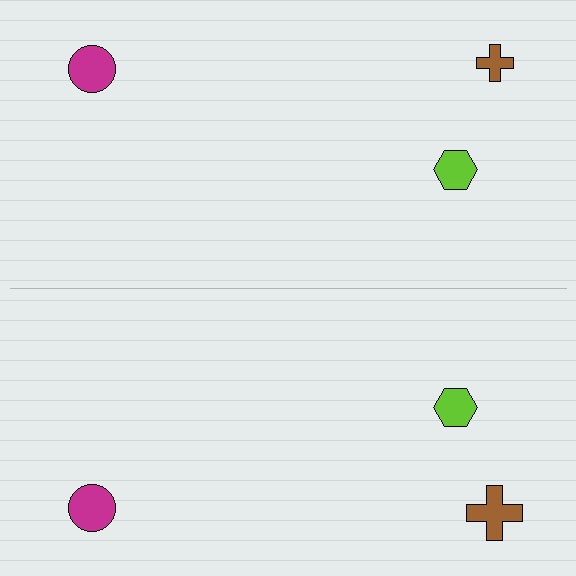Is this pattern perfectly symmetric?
No, the pattern is not perfectly symmetric. The brown cross on the bottom side has a different size than its mirror counterpart.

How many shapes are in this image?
There are 6 shapes in this image.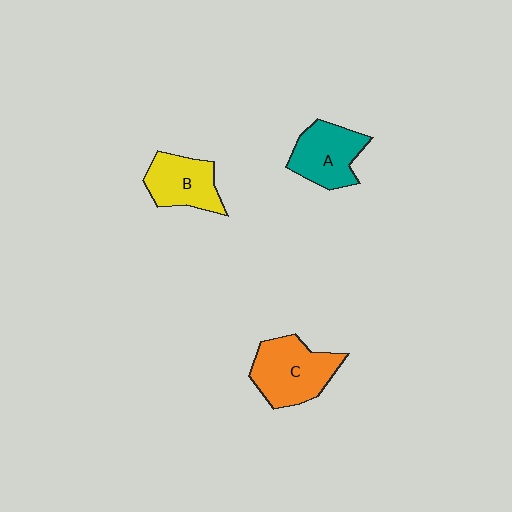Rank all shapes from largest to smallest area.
From largest to smallest: C (orange), A (teal), B (yellow).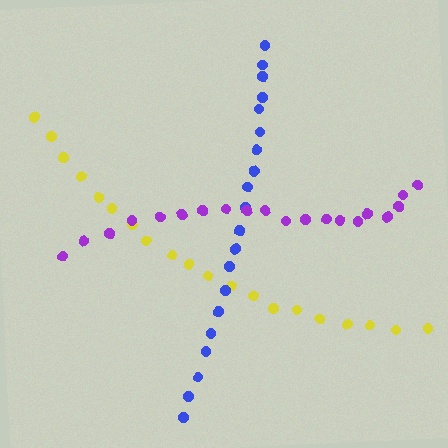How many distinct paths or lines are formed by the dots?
There are 3 distinct paths.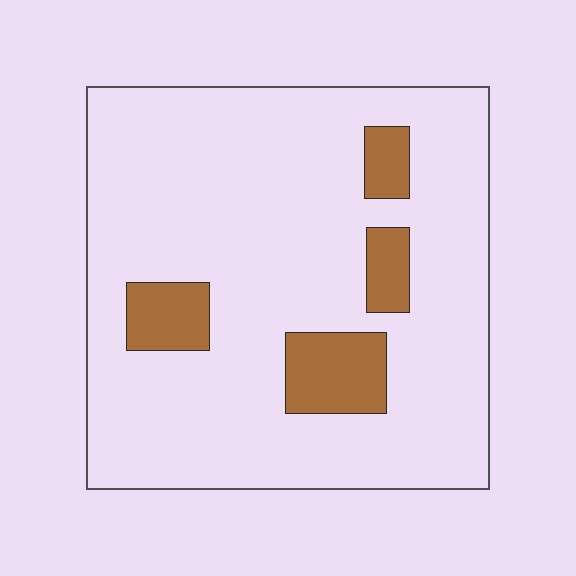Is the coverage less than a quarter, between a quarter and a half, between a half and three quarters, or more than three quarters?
Less than a quarter.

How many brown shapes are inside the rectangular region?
4.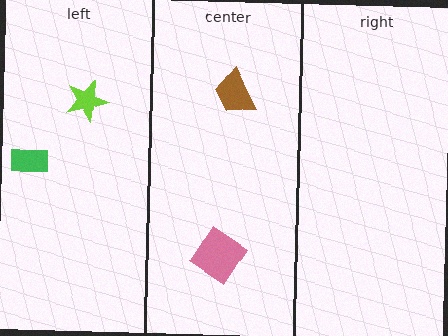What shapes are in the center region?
The brown trapezoid, the pink diamond.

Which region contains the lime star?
The left region.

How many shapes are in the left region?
2.